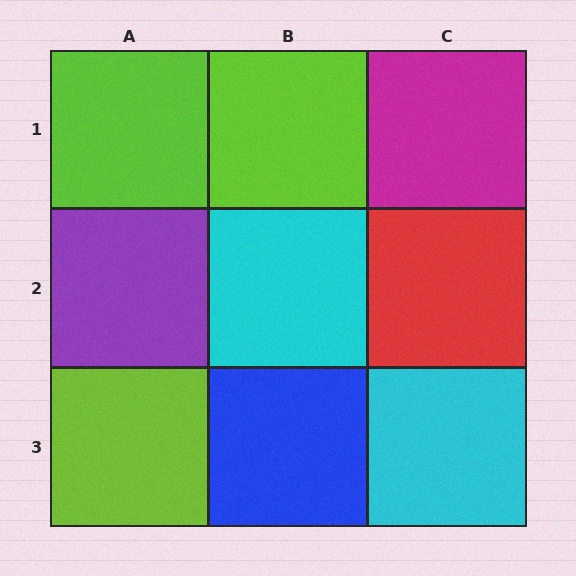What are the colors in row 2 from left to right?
Purple, cyan, red.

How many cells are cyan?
2 cells are cyan.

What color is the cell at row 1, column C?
Magenta.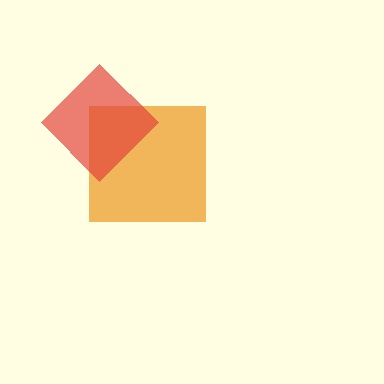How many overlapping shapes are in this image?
There are 2 overlapping shapes in the image.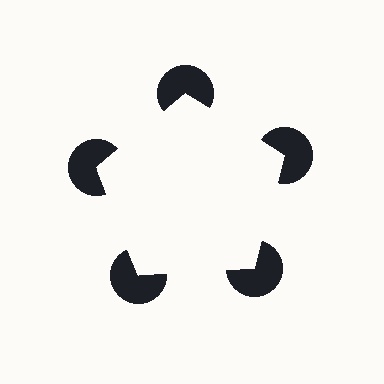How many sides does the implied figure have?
5 sides.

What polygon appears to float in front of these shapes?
An illusory pentagon — its edges are inferred from the aligned wedge cuts in the pac-man discs, not physically drawn.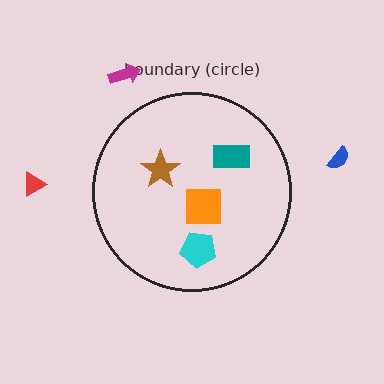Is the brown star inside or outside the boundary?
Inside.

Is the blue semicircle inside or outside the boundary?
Outside.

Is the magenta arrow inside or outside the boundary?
Outside.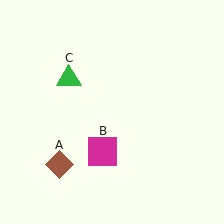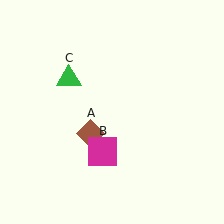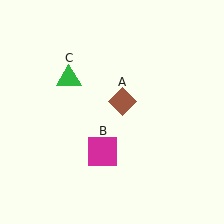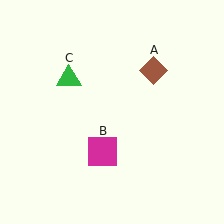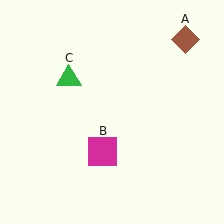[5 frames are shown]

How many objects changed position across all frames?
1 object changed position: brown diamond (object A).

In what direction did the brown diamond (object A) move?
The brown diamond (object A) moved up and to the right.